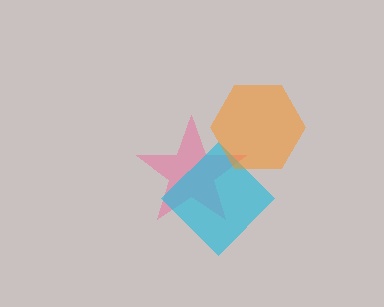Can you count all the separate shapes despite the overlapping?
Yes, there are 3 separate shapes.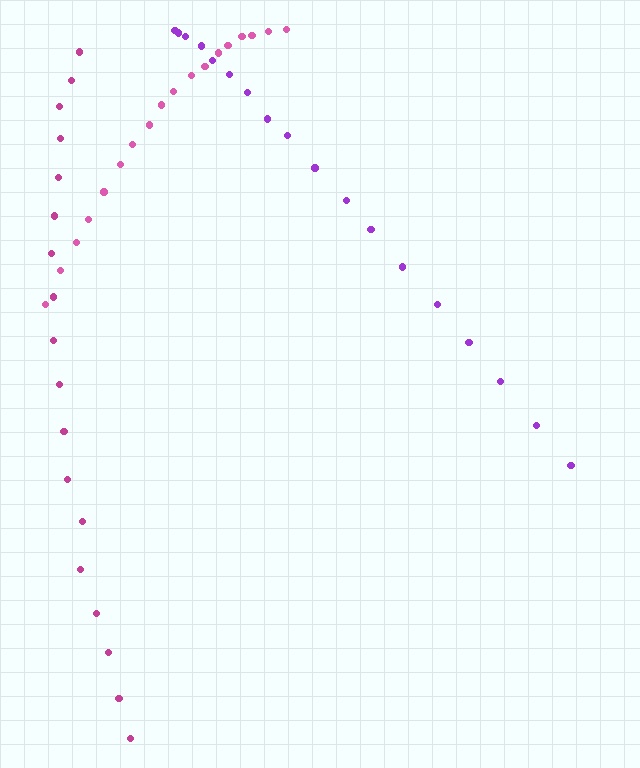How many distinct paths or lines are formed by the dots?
There are 3 distinct paths.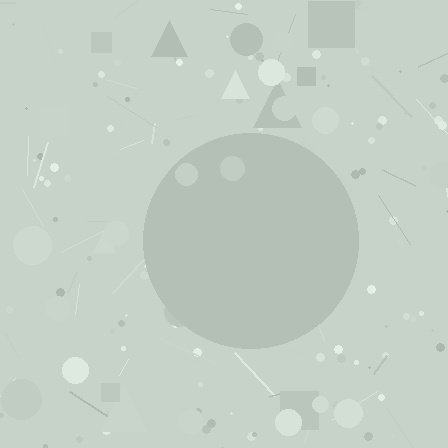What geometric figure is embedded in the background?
A circle is embedded in the background.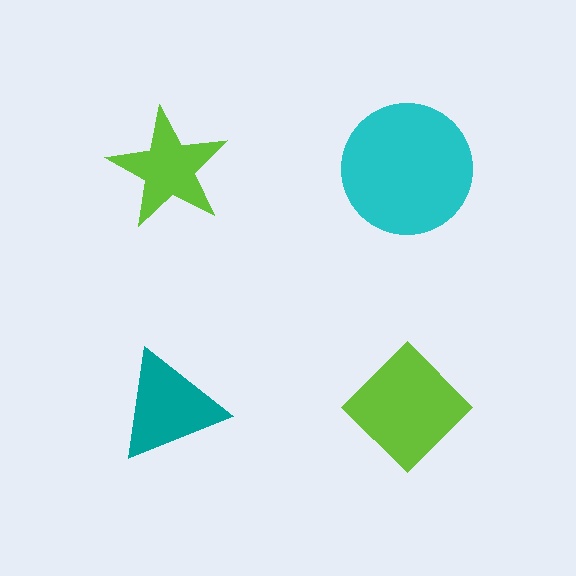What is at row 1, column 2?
A cyan circle.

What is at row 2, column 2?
A lime diamond.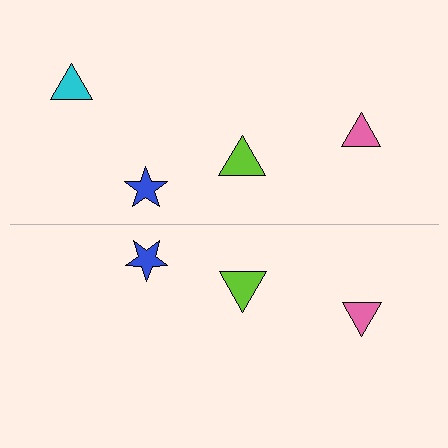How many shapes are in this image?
There are 7 shapes in this image.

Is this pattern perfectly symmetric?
No, the pattern is not perfectly symmetric. A cyan triangle is missing from the bottom side.